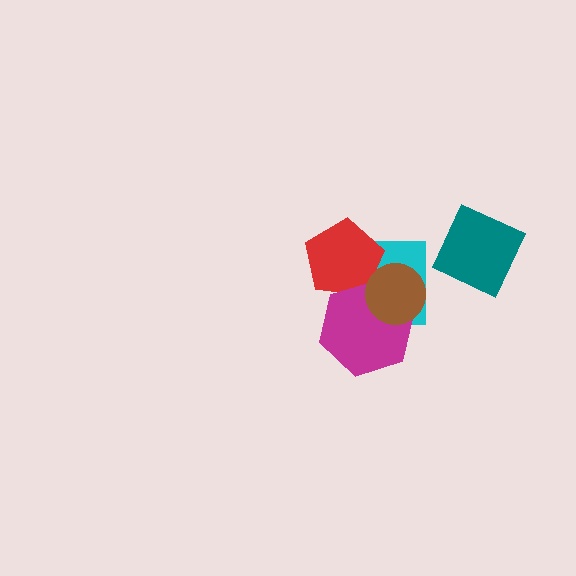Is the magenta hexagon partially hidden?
Yes, it is partially covered by another shape.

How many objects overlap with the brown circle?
3 objects overlap with the brown circle.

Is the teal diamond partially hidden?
No, no other shape covers it.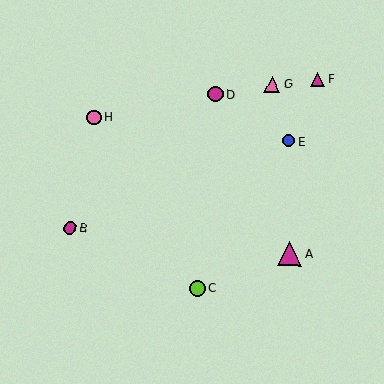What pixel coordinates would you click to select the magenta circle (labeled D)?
Click at (216, 95) to select the magenta circle D.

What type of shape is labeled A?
Shape A is a magenta triangle.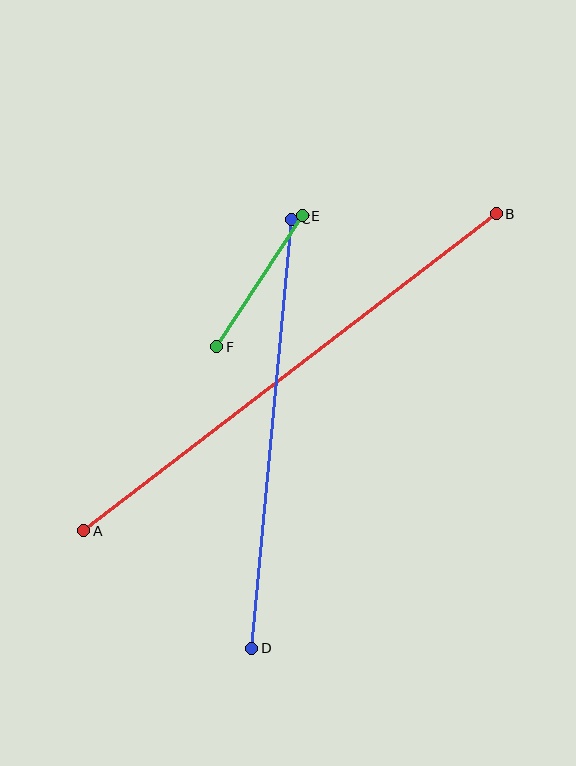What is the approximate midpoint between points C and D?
The midpoint is at approximately (272, 434) pixels.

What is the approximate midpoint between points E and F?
The midpoint is at approximately (260, 281) pixels.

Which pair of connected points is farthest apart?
Points A and B are farthest apart.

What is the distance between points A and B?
The distance is approximately 521 pixels.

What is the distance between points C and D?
The distance is approximately 430 pixels.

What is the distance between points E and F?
The distance is approximately 156 pixels.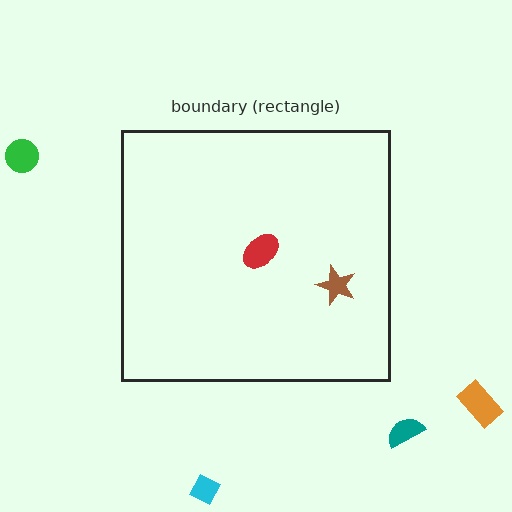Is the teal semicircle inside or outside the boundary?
Outside.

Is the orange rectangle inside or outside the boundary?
Outside.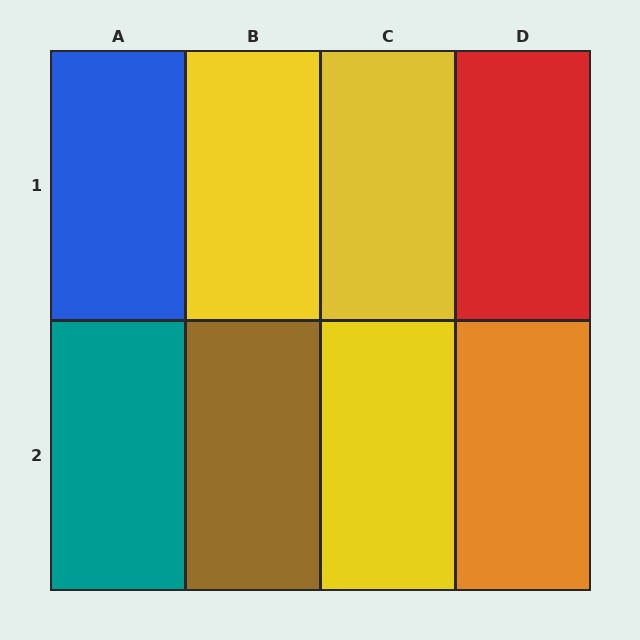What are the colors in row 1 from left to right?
Blue, yellow, yellow, red.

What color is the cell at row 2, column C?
Yellow.